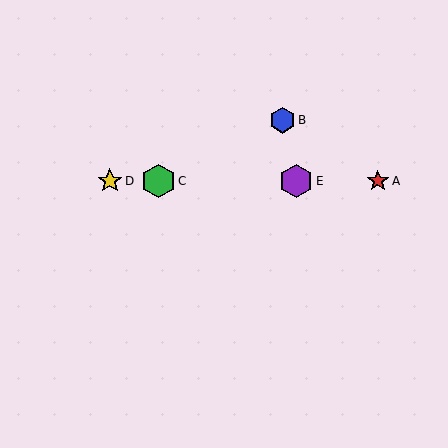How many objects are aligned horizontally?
4 objects (A, C, D, E) are aligned horizontally.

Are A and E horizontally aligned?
Yes, both are at y≈181.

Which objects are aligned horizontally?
Objects A, C, D, E are aligned horizontally.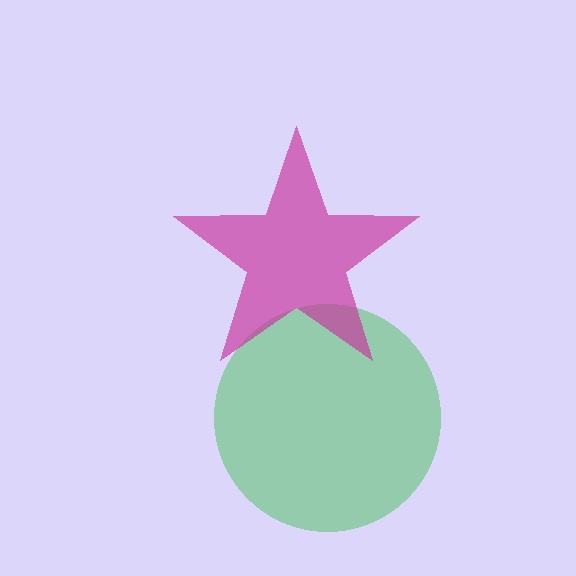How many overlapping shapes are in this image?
There are 2 overlapping shapes in the image.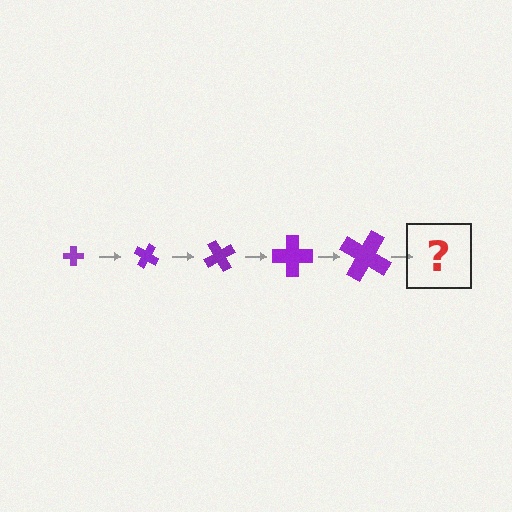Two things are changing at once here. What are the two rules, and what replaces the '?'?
The two rules are that the cross grows larger each step and it rotates 30 degrees each step. The '?' should be a cross, larger than the previous one and rotated 150 degrees from the start.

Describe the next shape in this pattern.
It should be a cross, larger than the previous one and rotated 150 degrees from the start.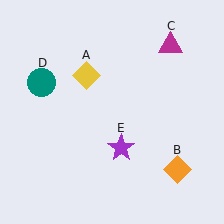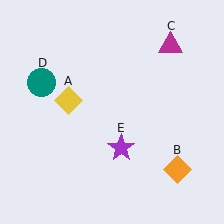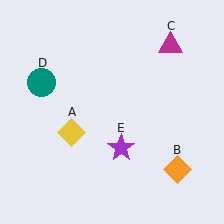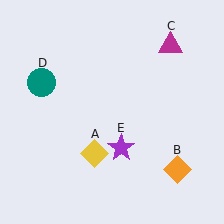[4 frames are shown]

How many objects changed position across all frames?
1 object changed position: yellow diamond (object A).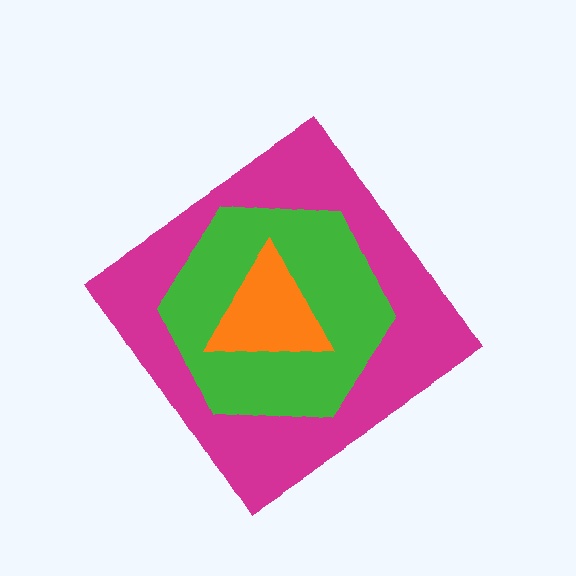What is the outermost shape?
The magenta diamond.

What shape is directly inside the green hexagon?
The orange triangle.